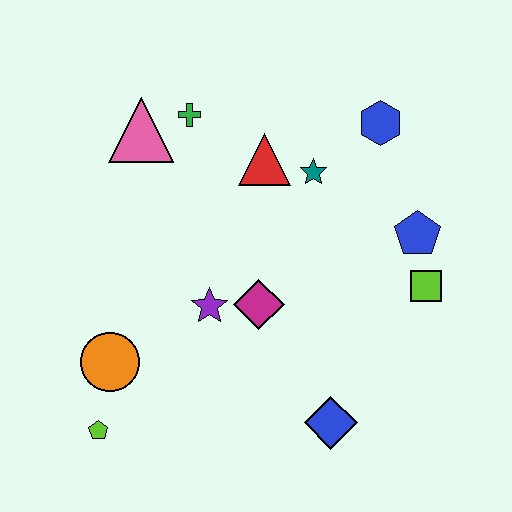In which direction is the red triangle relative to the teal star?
The red triangle is to the left of the teal star.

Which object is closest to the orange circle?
The lime pentagon is closest to the orange circle.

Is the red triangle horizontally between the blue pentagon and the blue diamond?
No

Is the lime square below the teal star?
Yes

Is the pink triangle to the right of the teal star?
No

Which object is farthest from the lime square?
The lime pentagon is farthest from the lime square.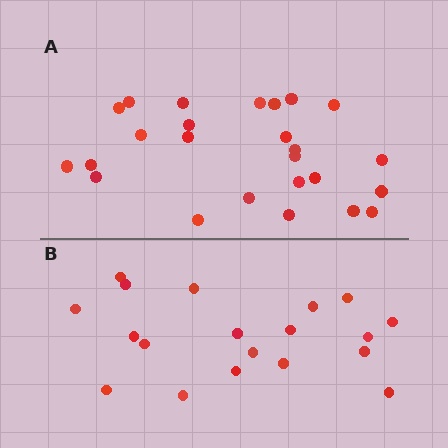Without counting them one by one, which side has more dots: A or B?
Region A (the top region) has more dots.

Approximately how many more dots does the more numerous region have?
Region A has about 6 more dots than region B.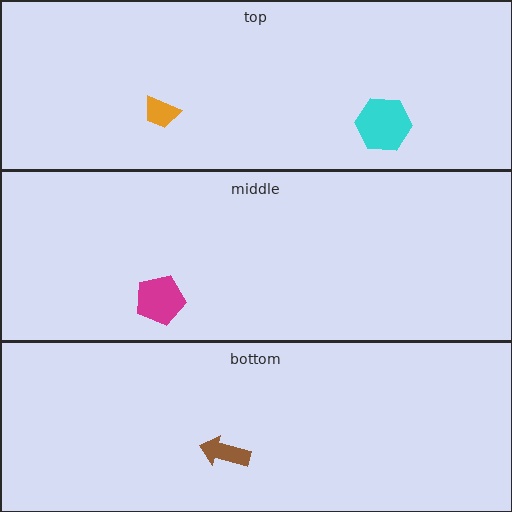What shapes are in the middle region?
The magenta pentagon.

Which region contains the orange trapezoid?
The top region.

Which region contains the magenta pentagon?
The middle region.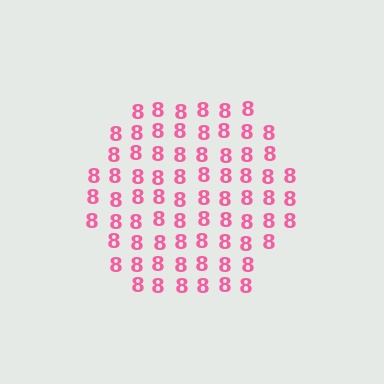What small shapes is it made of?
It is made of small digit 8's.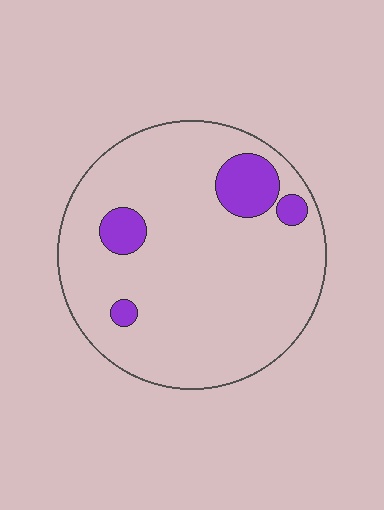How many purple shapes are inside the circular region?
4.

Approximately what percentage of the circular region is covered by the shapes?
Approximately 10%.